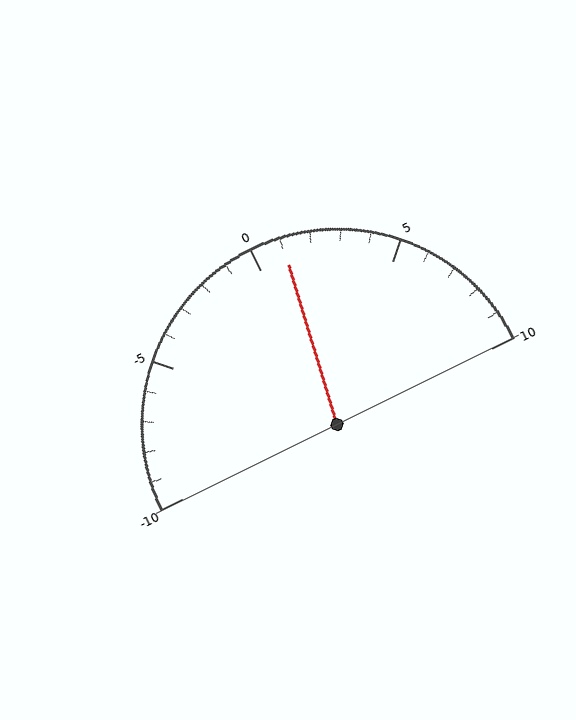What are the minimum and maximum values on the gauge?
The gauge ranges from -10 to 10.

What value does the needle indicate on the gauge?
The needle indicates approximately 1.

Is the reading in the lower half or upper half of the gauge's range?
The reading is in the upper half of the range (-10 to 10).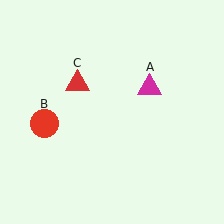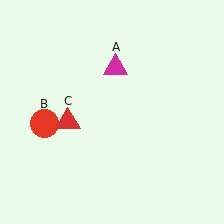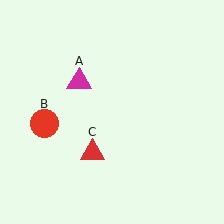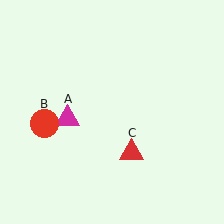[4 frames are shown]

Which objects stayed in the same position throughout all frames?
Red circle (object B) remained stationary.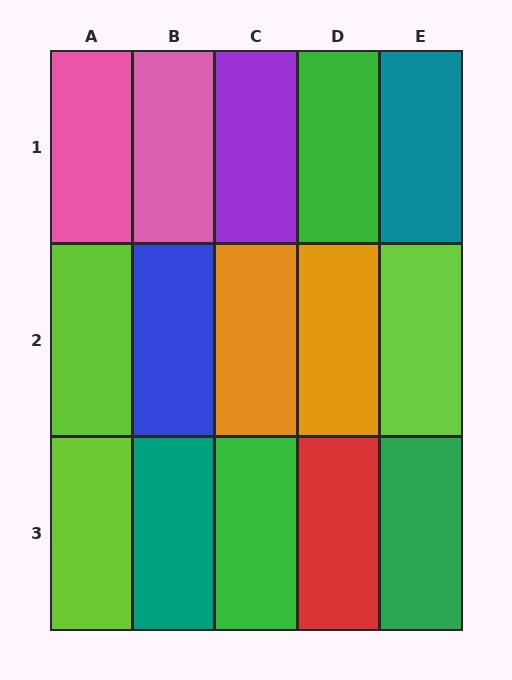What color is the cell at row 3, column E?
Green.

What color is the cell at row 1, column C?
Purple.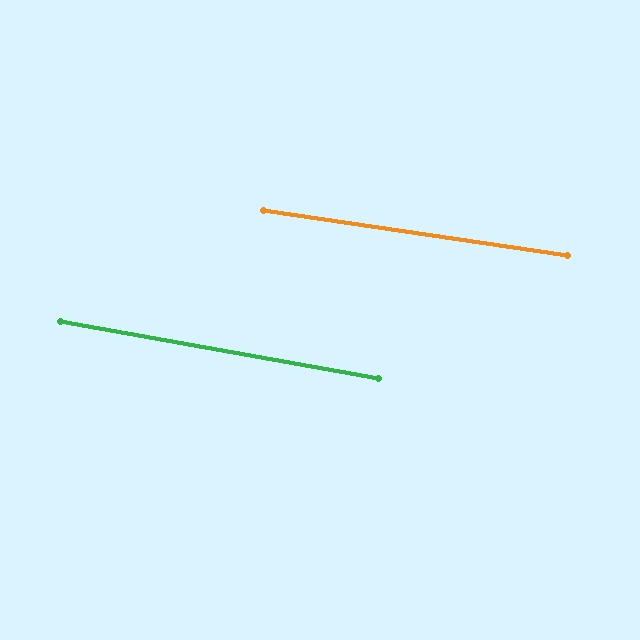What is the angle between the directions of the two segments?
Approximately 2 degrees.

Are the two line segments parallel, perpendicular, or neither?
Parallel — their directions differ by only 1.6°.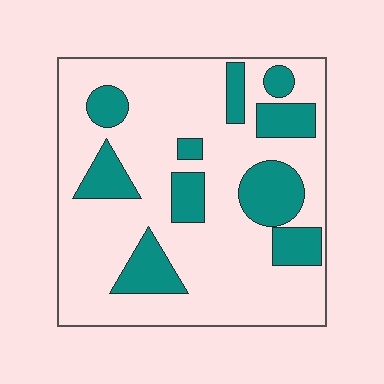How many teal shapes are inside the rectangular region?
10.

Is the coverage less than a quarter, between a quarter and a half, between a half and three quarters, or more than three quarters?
Between a quarter and a half.